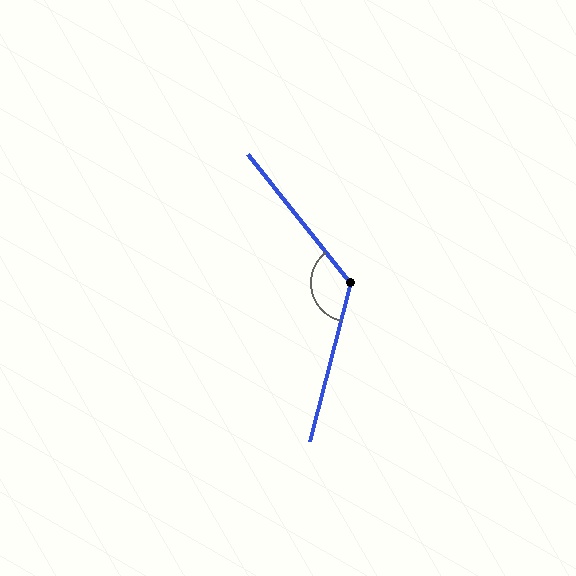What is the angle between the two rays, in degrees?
Approximately 127 degrees.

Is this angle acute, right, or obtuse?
It is obtuse.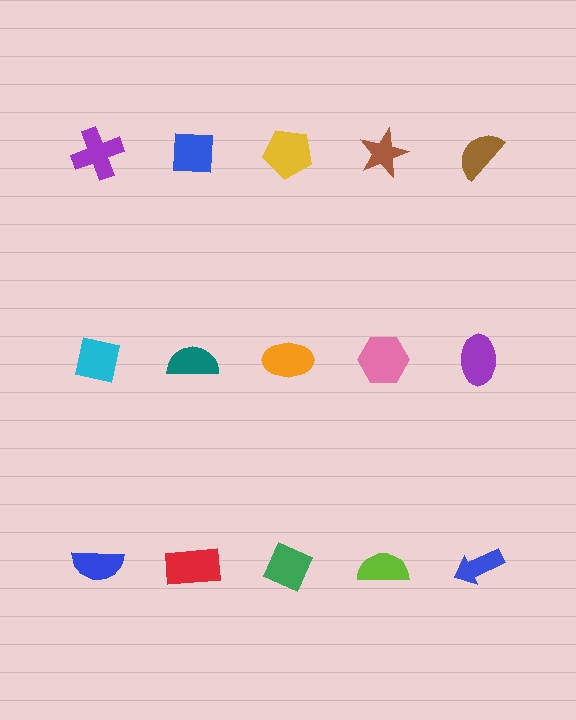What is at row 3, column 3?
A green diamond.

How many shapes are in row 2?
5 shapes.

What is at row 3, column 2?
A red rectangle.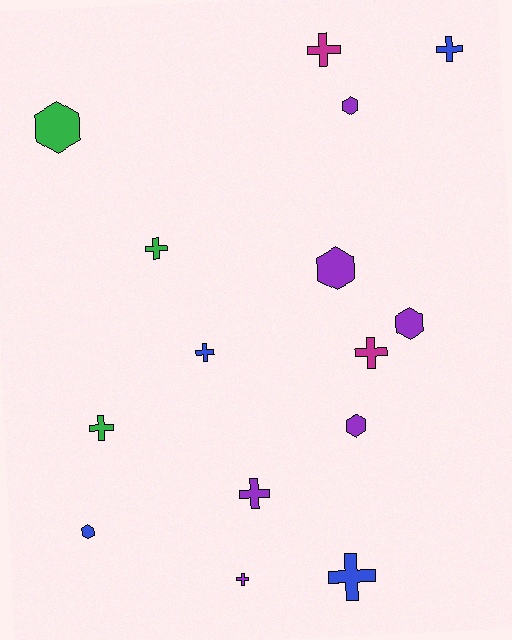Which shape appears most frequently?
Cross, with 9 objects.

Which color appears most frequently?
Purple, with 6 objects.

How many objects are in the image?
There are 15 objects.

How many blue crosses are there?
There are 3 blue crosses.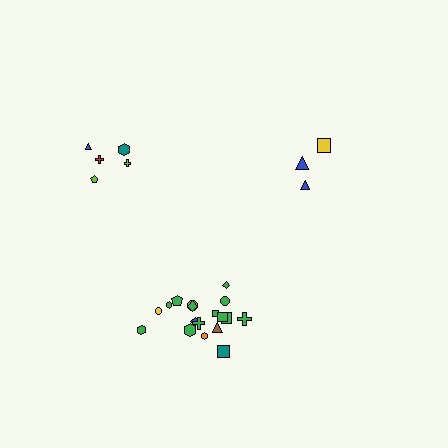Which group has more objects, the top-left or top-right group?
The top-left group.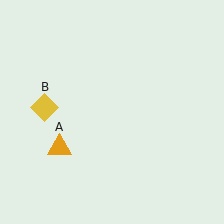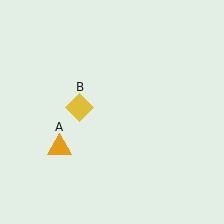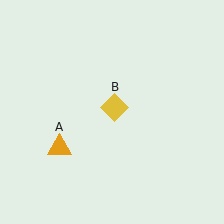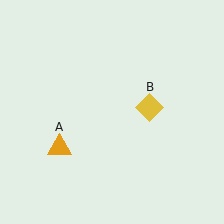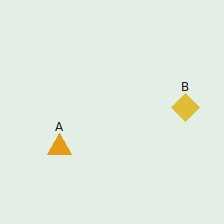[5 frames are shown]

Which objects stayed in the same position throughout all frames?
Orange triangle (object A) remained stationary.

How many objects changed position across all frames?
1 object changed position: yellow diamond (object B).